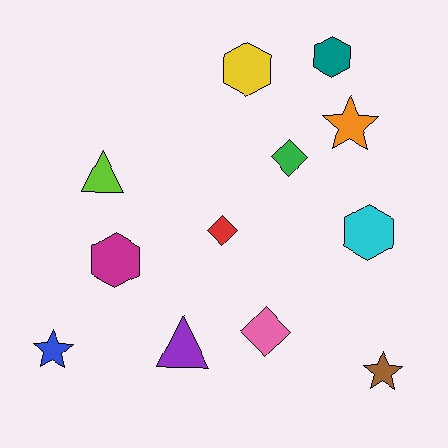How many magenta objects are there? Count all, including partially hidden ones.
There is 1 magenta object.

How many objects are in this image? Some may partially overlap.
There are 12 objects.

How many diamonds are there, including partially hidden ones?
There are 3 diamonds.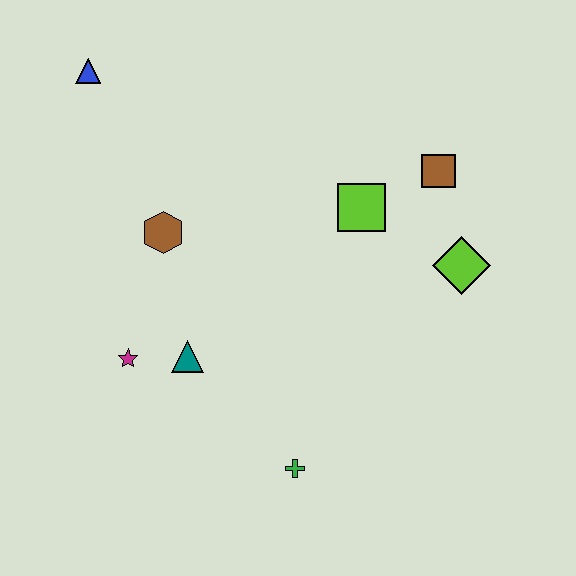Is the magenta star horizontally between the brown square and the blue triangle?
Yes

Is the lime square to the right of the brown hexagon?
Yes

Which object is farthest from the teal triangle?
The brown square is farthest from the teal triangle.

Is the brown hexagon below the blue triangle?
Yes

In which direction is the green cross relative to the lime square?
The green cross is below the lime square.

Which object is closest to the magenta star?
The teal triangle is closest to the magenta star.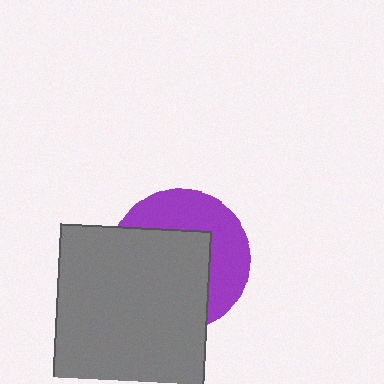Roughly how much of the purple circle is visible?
A small part of it is visible (roughly 43%).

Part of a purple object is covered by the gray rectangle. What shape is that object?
It is a circle.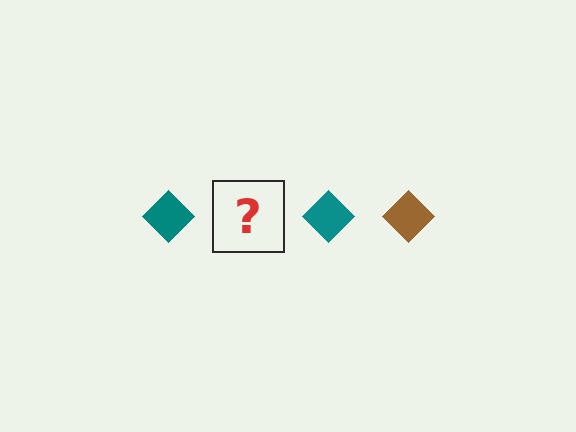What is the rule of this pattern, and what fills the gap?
The rule is that the pattern cycles through teal, brown diamonds. The gap should be filled with a brown diamond.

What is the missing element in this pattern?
The missing element is a brown diamond.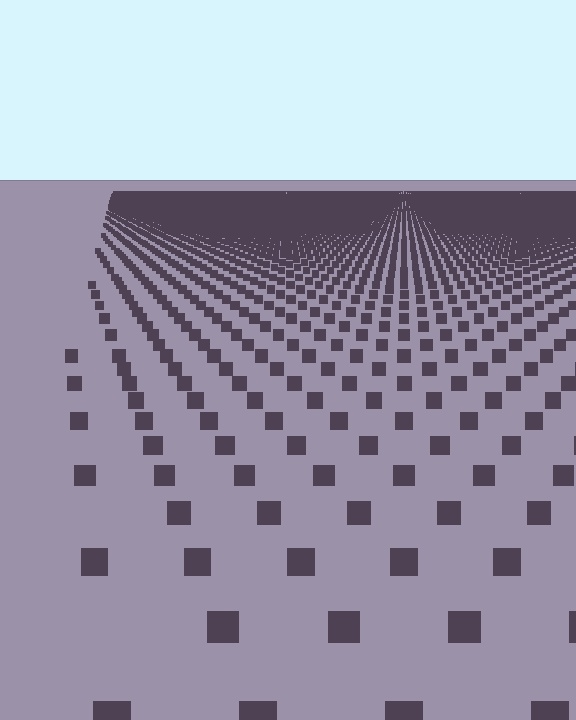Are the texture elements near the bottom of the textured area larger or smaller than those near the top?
Larger. Near the bottom, elements are closer to the viewer and appear at a bigger on-screen size.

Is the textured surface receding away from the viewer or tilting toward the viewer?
The surface is receding away from the viewer. Texture elements get smaller and denser toward the top.